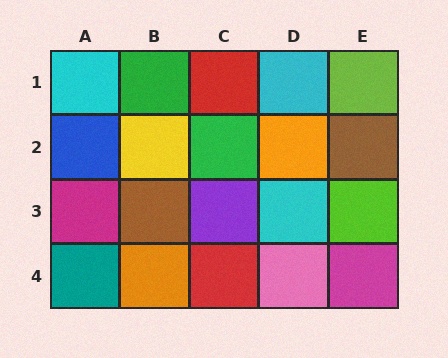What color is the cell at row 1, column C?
Red.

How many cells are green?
2 cells are green.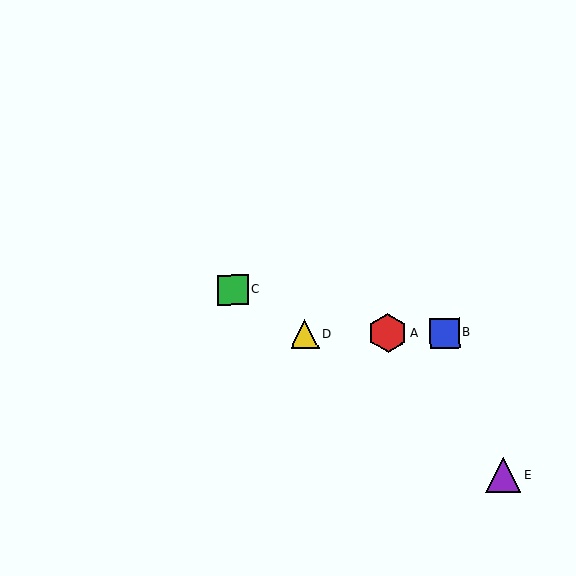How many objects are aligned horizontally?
3 objects (A, B, D) are aligned horizontally.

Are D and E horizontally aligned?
No, D is at y≈334 and E is at y≈475.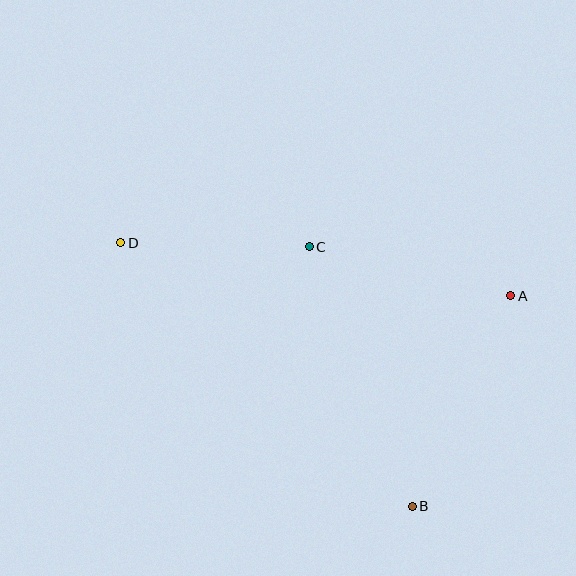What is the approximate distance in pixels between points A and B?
The distance between A and B is approximately 232 pixels.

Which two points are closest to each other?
Points C and D are closest to each other.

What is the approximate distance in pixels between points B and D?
The distance between B and D is approximately 393 pixels.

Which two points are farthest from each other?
Points A and D are farthest from each other.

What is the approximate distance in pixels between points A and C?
The distance between A and C is approximately 207 pixels.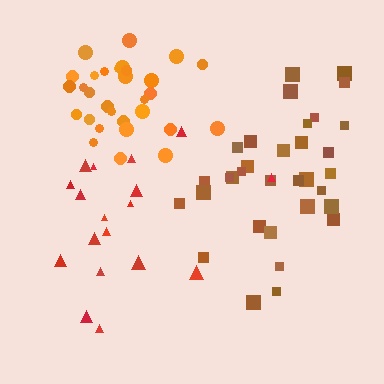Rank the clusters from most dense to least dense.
orange, brown, red.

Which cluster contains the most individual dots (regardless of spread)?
Brown (33).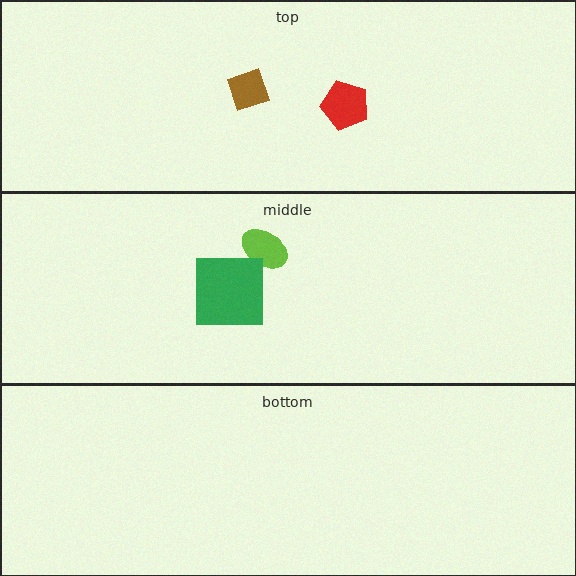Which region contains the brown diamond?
The top region.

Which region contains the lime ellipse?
The middle region.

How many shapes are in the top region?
2.